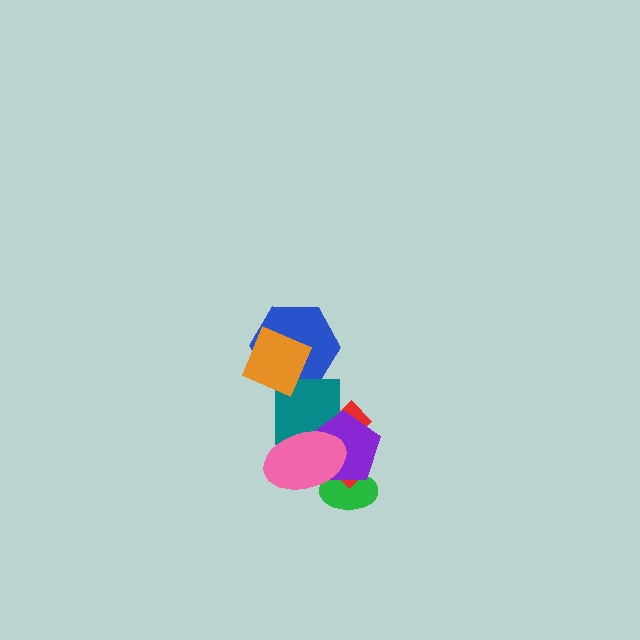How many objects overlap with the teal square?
4 objects overlap with the teal square.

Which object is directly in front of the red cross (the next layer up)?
The teal square is directly in front of the red cross.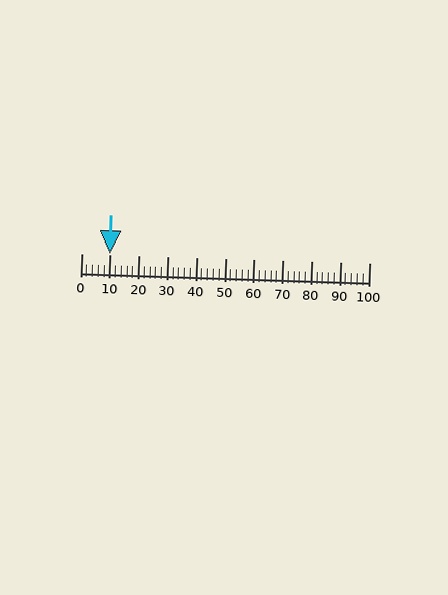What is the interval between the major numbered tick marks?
The major tick marks are spaced 10 units apart.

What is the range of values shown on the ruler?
The ruler shows values from 0 to 100.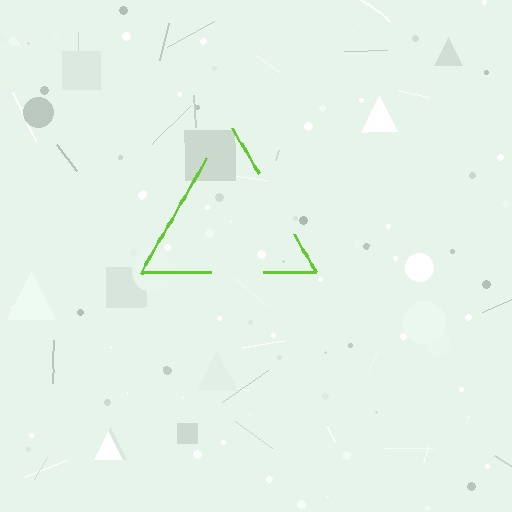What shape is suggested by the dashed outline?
The dashed outline suggests a triangle.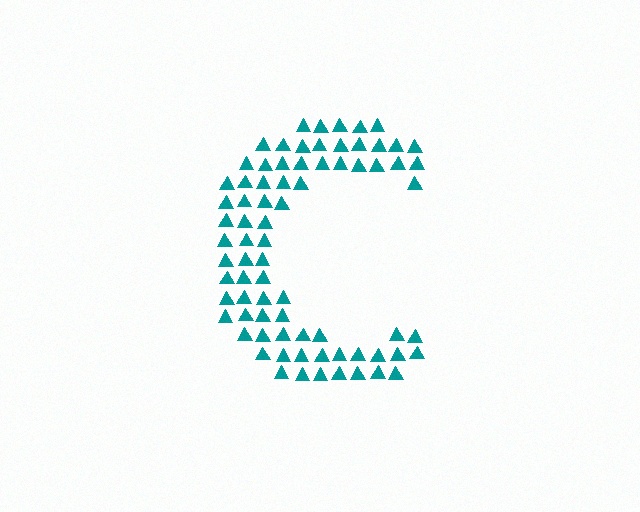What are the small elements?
The small elements are triangles.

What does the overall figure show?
The overall figure shows the letter C.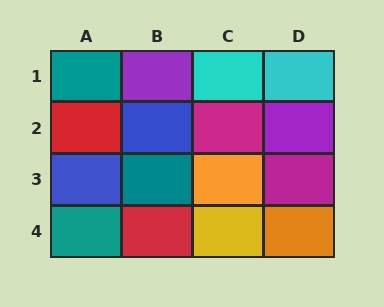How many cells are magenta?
2 cells are magenta.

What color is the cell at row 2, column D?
Purple.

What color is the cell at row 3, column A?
Blue.